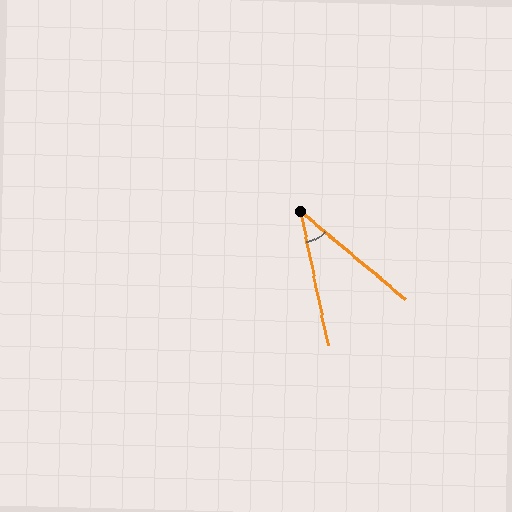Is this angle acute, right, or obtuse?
It is acute.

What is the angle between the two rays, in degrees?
Approximately 38 degrees.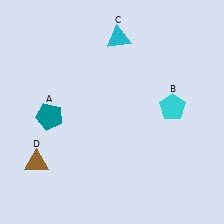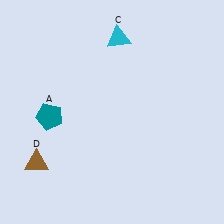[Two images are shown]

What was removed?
The cyan pentagon (B) was removed in Image 2.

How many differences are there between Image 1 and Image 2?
There is 1 difference between the two images.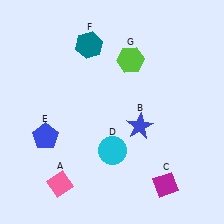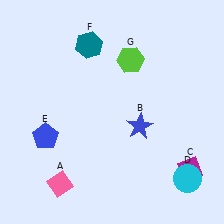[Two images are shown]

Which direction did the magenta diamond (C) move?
The magenta diamond (C) moved right.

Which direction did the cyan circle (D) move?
The cyan circle (D) moved right.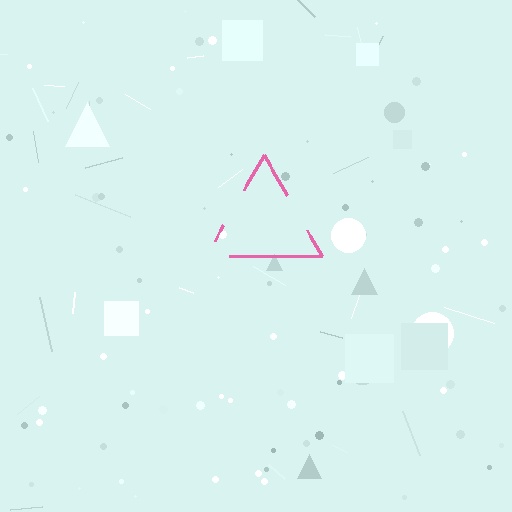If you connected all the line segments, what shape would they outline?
They would outline a triangle.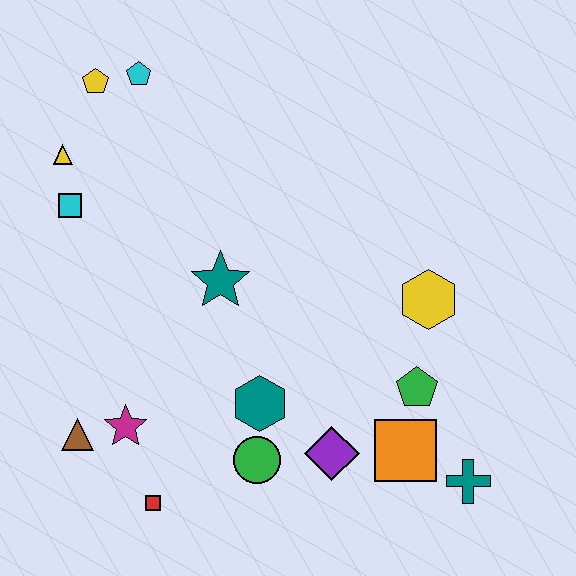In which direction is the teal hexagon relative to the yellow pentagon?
The teal hexagon is below the yellow pentagon.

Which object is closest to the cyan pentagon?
The yellow pentagon is closest to the cyan pentagon.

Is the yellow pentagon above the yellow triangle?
Yes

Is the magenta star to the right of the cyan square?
Yes